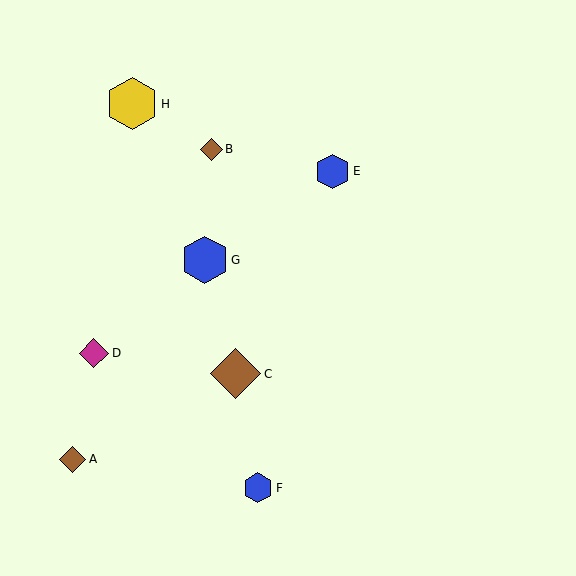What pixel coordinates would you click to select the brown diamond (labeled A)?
Click at (73, 459) to select the brown diamond A.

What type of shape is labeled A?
Shape A is a brown diamond.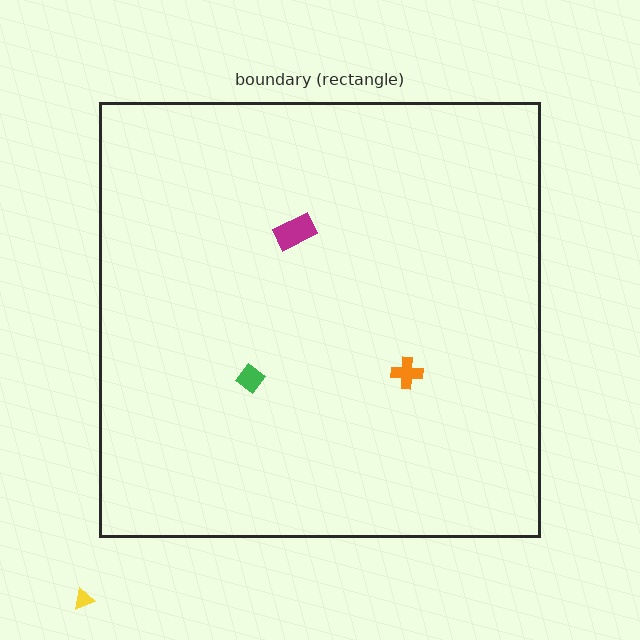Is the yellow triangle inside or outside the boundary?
Outside.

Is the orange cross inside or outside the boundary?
Inside.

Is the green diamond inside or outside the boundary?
Inside.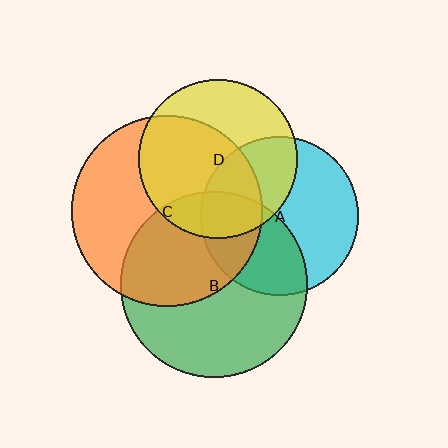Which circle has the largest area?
Circle C (orange).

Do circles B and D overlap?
Yes.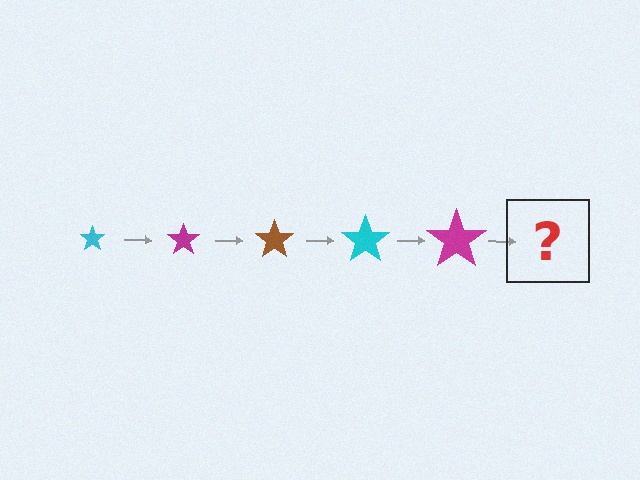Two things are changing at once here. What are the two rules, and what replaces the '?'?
The two rules are that the star grows larger each step and the color cycles through cyan, magenta, and brown. The '?' should be a brown star, larger than the previous one.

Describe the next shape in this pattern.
It should be a brown star, larger than the previous one.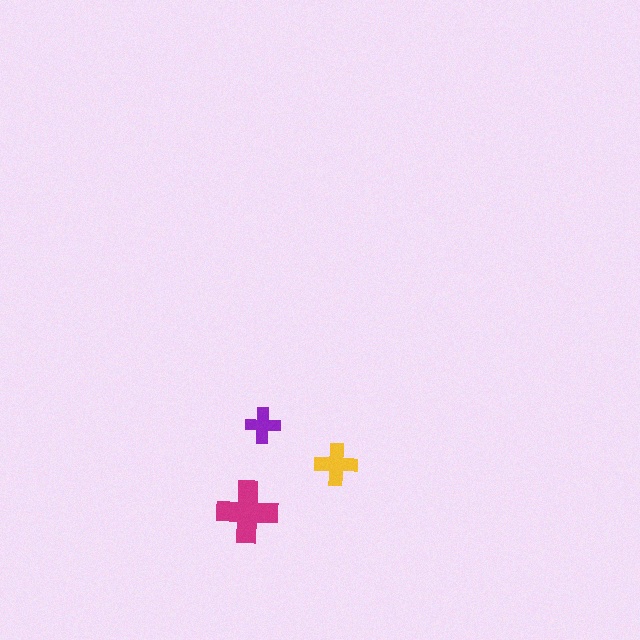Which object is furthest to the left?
The magenta cross is leftmost.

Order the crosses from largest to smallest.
the magenta one, the yellow one, the purple one.